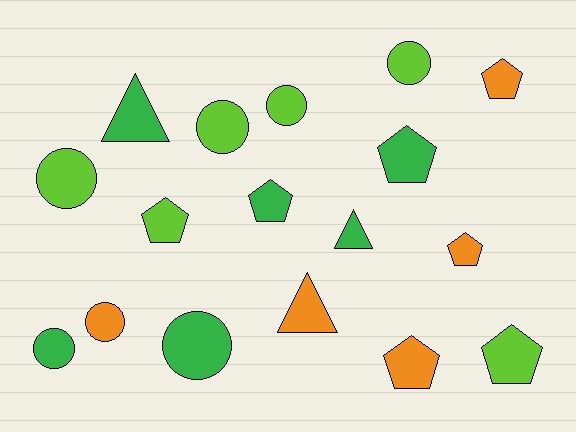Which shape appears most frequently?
Pentagon, with 7 objects.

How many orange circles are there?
There is 1 orange circle.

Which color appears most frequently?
Lime, with 6 objects.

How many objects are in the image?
There are 17 objects.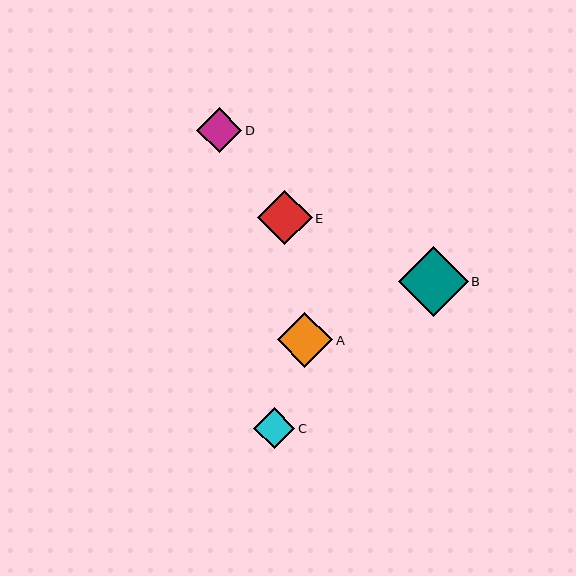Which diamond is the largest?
Diamond B is the largest with a size of approximately 70 pixels.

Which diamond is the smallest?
Diamond C is the smallest with a size of approximately 41 pixels.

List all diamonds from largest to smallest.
From largest to smallest: B, A, E, D, C.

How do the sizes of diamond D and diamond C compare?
Diamond D and diamond C are approximately the same size.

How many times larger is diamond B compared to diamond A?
Diamond B is approximately 1.3 times the size of diamond A.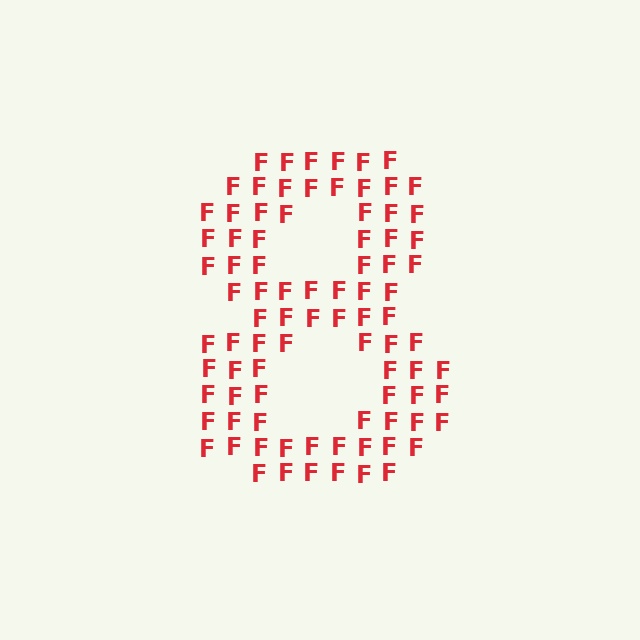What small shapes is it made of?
It is made of small letter F's.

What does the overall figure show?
The overall figure shows the digit 8.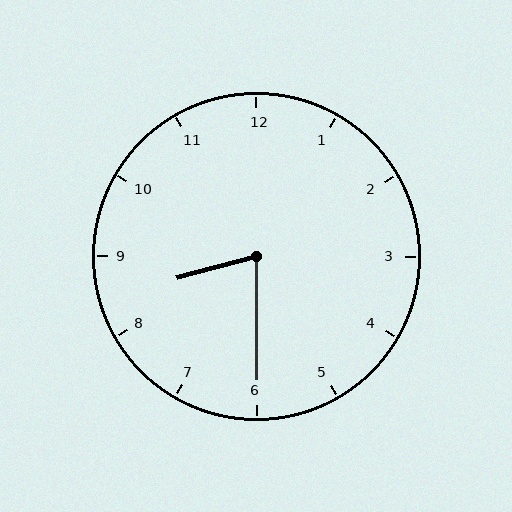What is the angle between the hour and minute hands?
Approximately 75 degrees.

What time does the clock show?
8:30.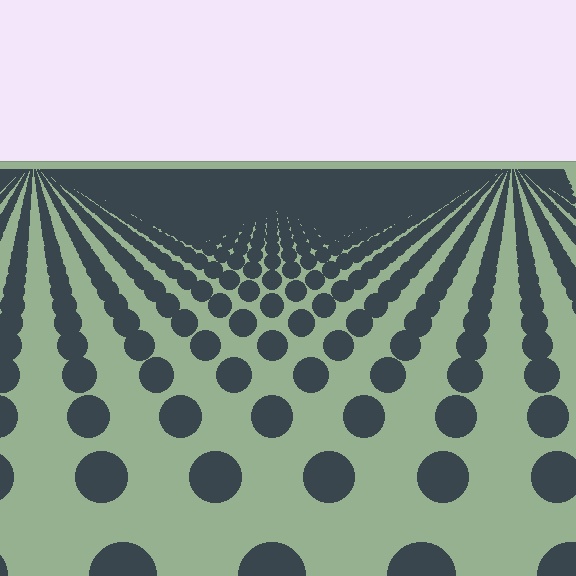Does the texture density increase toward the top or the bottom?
Density increases toward the top.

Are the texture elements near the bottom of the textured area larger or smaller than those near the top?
Larger. Near the bottom, elements are closer to the viewer and appear at a bigger on-screen size.